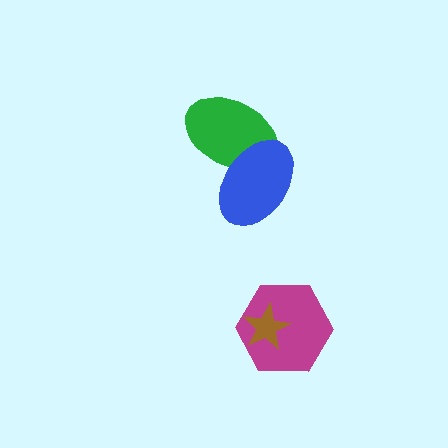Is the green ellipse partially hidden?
Yes, it is partially covered by another shape.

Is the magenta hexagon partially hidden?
Yes, it is partially covered by another shape.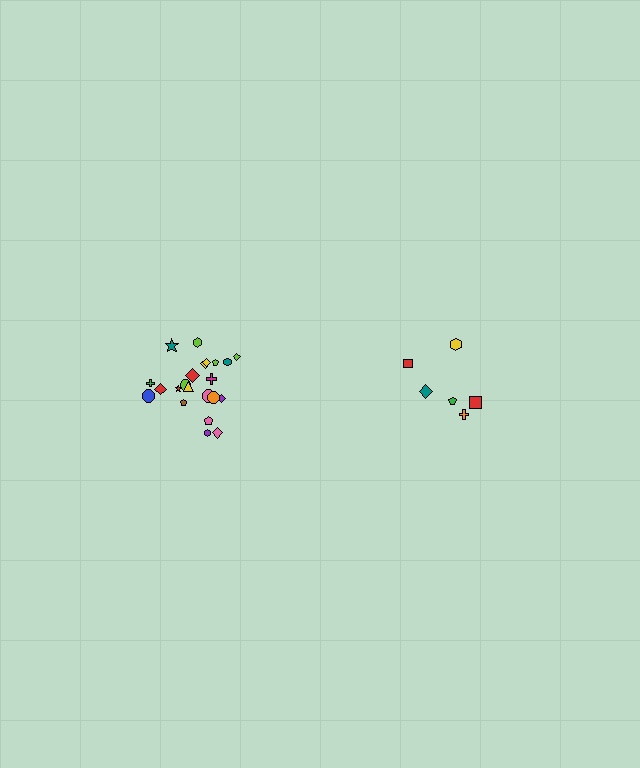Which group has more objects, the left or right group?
The left group.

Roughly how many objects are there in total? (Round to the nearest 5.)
Roughly 30 objects in total.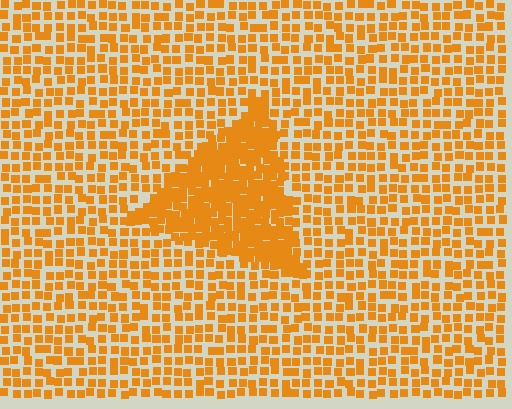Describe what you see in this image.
The image contains small orange elements arranged at two different densities. A triangle-shaped region is visible where the elements are more densely packed than the surrounding area.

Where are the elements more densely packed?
The elements are more densely packed inside the triangle boundary.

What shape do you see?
I see a triangle.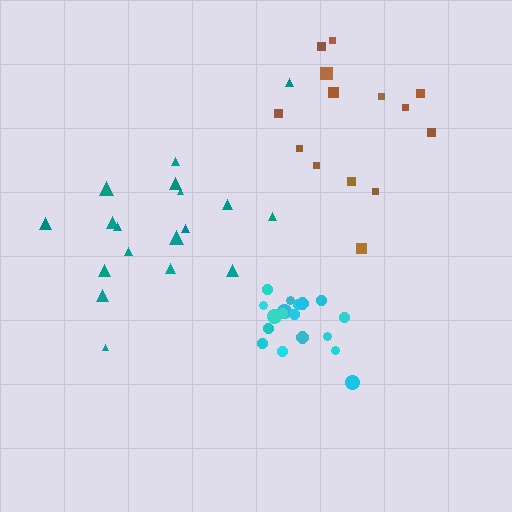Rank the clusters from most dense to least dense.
cyan, teal, brown.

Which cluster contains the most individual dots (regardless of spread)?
Teal (18).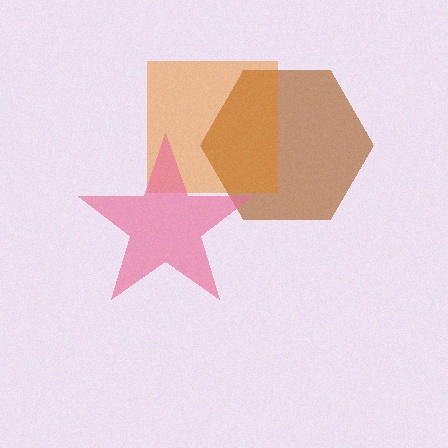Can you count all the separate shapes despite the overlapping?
Yes, there are 3 separate shapes.